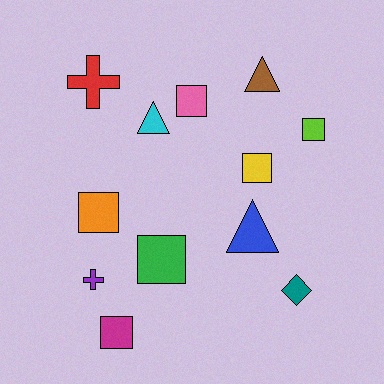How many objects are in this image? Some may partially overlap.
There are 12 objects.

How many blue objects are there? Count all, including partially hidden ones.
There is 1 blue object.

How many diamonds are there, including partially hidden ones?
There is 1 diamond.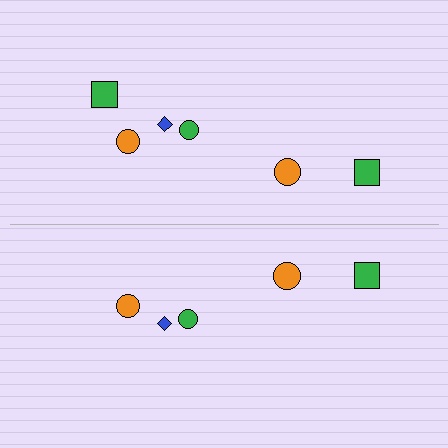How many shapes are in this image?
There are 11 shapes in this image.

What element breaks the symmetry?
A green square is missing from the bottom side.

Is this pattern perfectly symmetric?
No, the pattern is not perfectly symmetric. A green square is missing from the bottom side.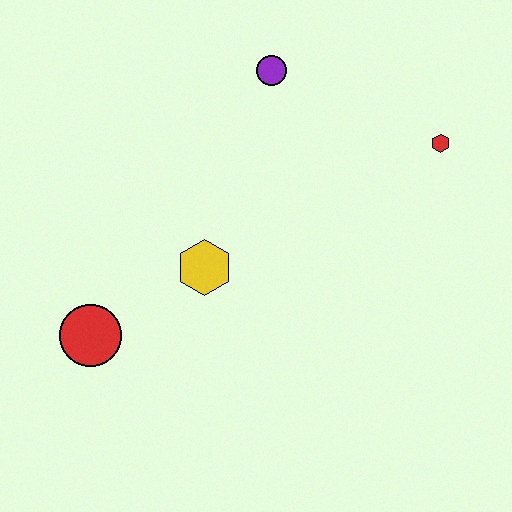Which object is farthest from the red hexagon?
The red circle is farthest from the red hexagon.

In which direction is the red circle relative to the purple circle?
The red circle is below the purple circle.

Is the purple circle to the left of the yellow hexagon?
No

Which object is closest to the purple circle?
The red hexagon is closest to the purple circle.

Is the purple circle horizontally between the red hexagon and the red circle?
Yes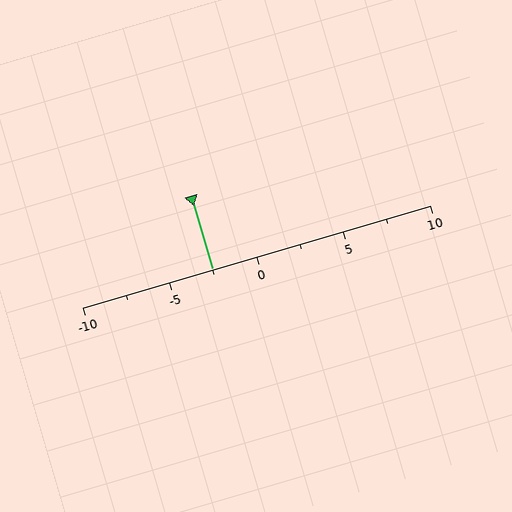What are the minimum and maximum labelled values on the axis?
The axis runs from -10 to 10.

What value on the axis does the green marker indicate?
The marker indicates approximately -2.5.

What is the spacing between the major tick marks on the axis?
The major ticks are spaced 5 apart.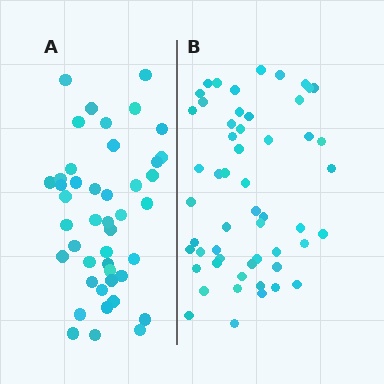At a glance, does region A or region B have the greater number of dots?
Region B (the right region) has more dots.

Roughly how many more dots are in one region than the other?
Region B has roughly 10 or so more dots than region A.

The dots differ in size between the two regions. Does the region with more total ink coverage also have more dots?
No. Region A has more total ink coverage because its dots are larger, but region B actually contains more individual dots. Total area can be misleading — the number of items is what matters here.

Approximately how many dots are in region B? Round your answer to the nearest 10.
About 50 dots. (The exact count is 54, which rounds to 50.)